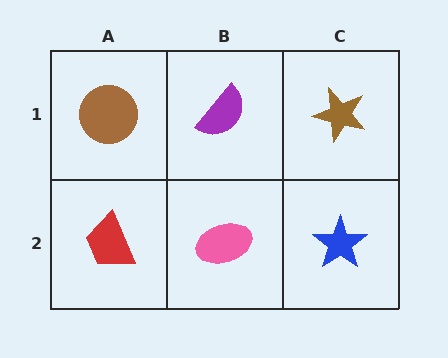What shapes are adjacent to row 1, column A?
A red trapezoid (row 2, column A), a purple semicircle (row 1, column B).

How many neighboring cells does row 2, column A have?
2.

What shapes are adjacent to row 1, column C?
A blue star (row 2, column C), a purple semicircle (row 1, column B).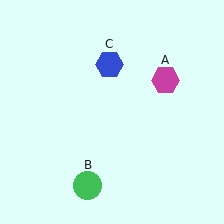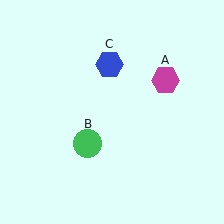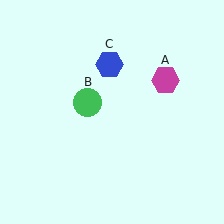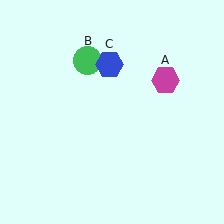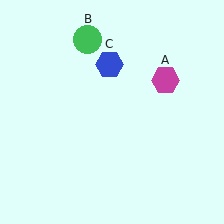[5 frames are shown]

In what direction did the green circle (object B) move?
The green circle (object B) moved up.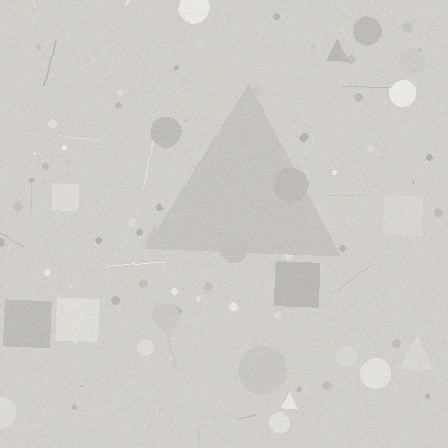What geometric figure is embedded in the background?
A triangle is embedded in the background.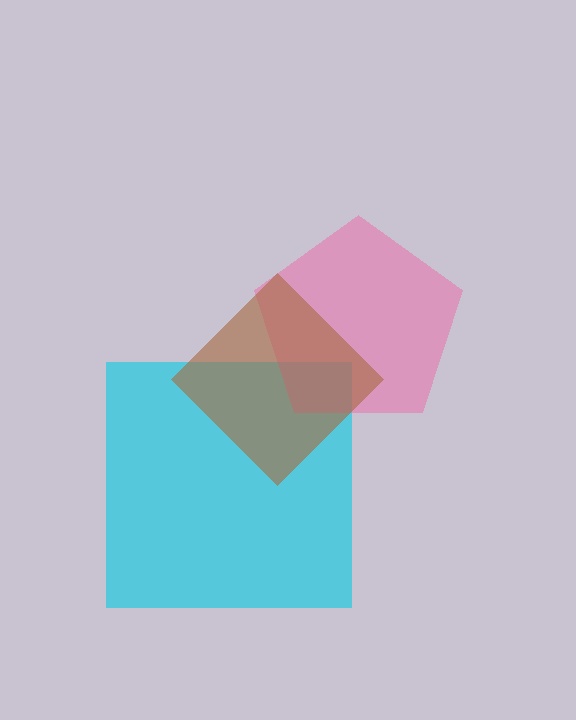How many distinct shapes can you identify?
There are 3 distinct shapes: a cyan square, a pink pentagon, a brown diamond.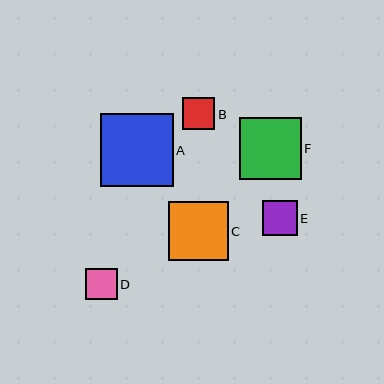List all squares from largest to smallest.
From largest to smallest: A, F, C, E, B, D.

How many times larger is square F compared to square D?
Square F is approximately 2.0 times the size of square D.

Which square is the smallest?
Square D is the smallest with a size of approximately 31 pixels.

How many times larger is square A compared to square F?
Square A is approximately 1.2 times the size of square F.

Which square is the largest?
Square A is the largest with a size of approximately 73 pixels.